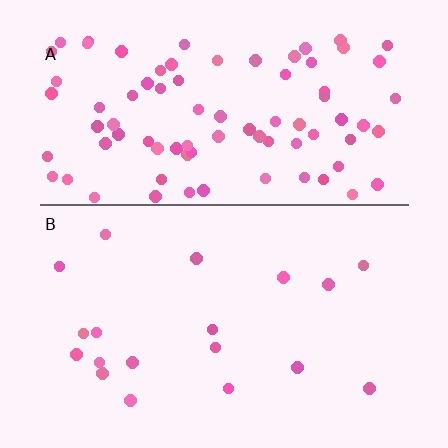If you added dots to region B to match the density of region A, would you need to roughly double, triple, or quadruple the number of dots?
Approximately quadruple.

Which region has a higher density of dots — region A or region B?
A (the top).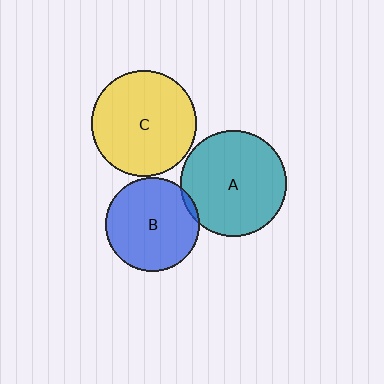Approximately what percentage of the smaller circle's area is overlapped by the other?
Approximately 5%.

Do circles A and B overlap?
Yes.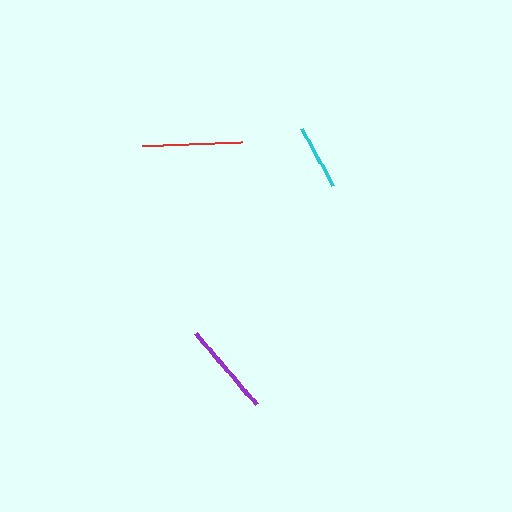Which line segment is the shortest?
The cyan line is the shortest at approximately 65 pixels.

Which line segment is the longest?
The red line is the longest at approximately 100 pixels.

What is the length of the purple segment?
The purple segment is approximately 94 pixels long.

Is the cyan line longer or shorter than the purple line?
The purple line is longer than the cyan line.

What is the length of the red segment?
The red segment is approximately 100 pixels long.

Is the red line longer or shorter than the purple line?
The red line is longer than the purple line.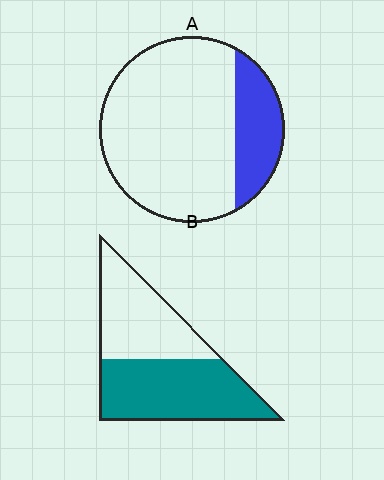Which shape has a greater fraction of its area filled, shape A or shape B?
Shape B.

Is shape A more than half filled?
No.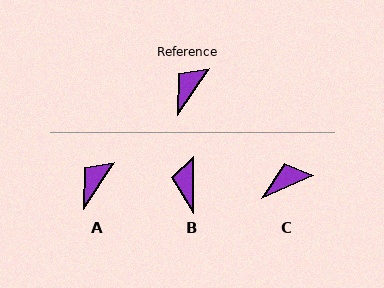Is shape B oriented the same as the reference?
No, it is off by about 34 degrees.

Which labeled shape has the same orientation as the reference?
A.